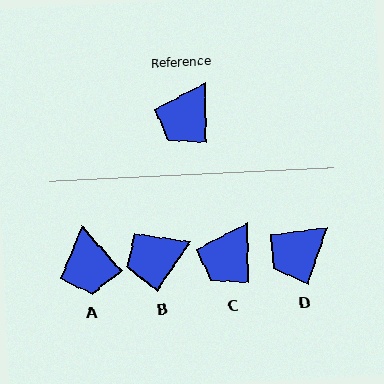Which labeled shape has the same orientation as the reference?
C.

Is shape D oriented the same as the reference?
No, it is off by about 20 degrees.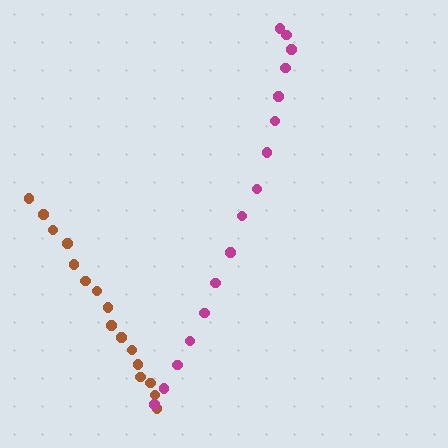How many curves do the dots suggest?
There are 2 distinct paths.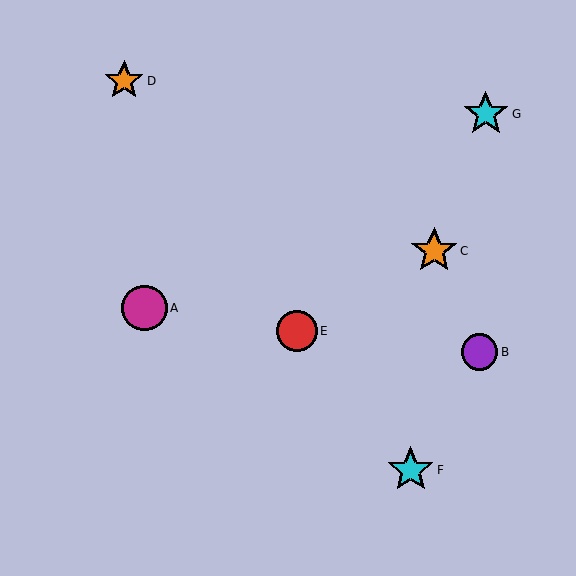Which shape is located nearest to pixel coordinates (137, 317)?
The magenta circle (labeled A) at (144, 308) is nearest to that location.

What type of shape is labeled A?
Shape A is a magenta circle.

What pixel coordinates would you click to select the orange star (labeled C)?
Click at (434, 251) to select the orange star C.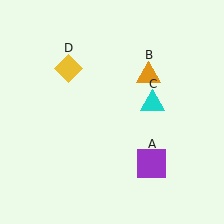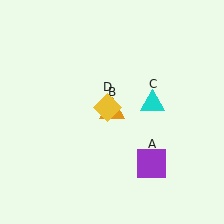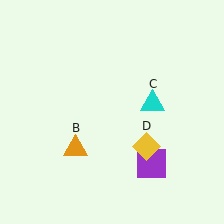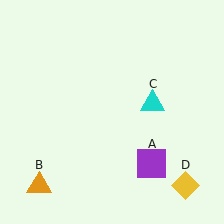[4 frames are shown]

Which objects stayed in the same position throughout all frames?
Purple square (object A) and cyan triangle (object C) remained stationary.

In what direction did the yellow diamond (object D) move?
The yellow diamond (object D) moved down and to the right.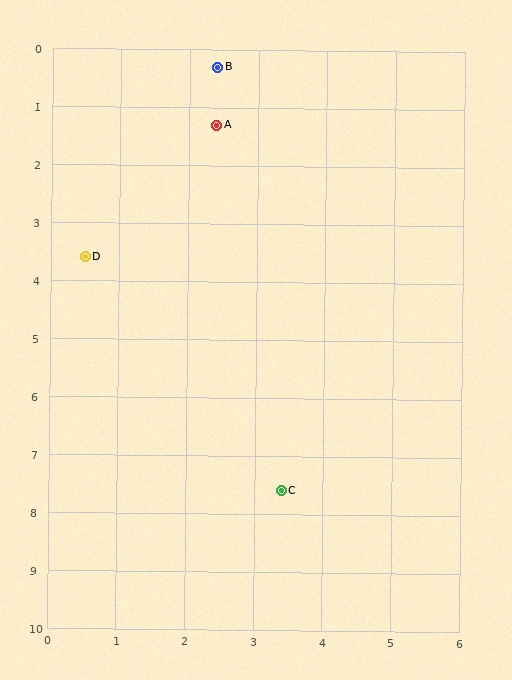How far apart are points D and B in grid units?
Points D and B are about 3.8 grid units apart.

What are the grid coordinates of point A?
Point A is at approximately (2.4, 1.3).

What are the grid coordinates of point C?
Point C is at approximately (3.4, 7.6).